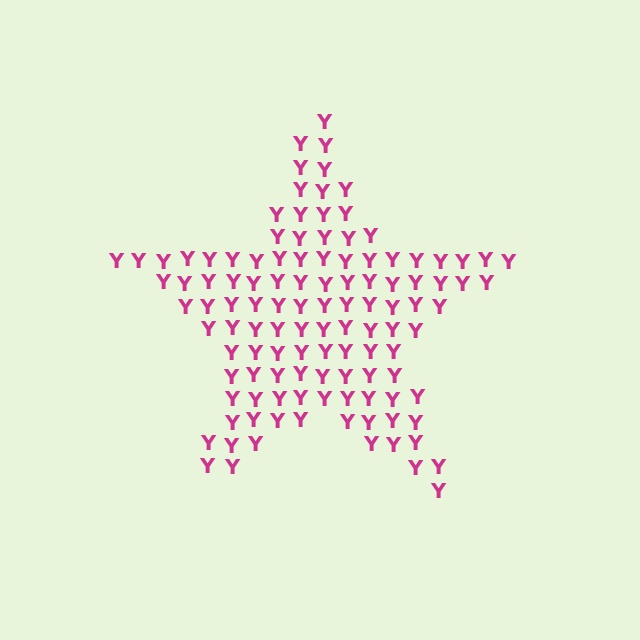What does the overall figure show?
The overall figure shows a star.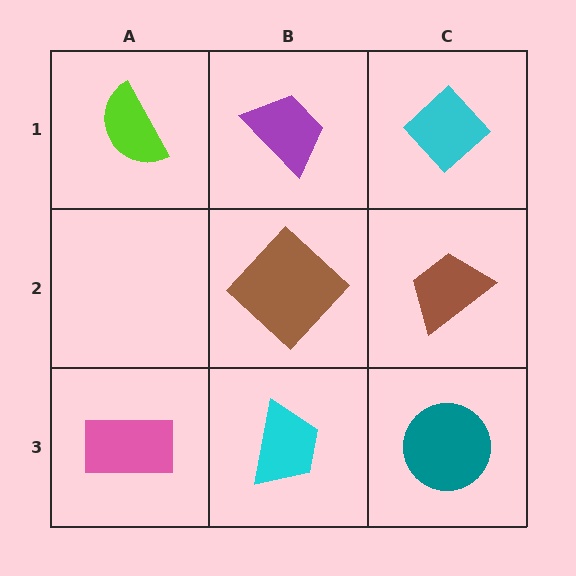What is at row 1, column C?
A cyan diamond.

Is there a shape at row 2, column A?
No, that cell is empty.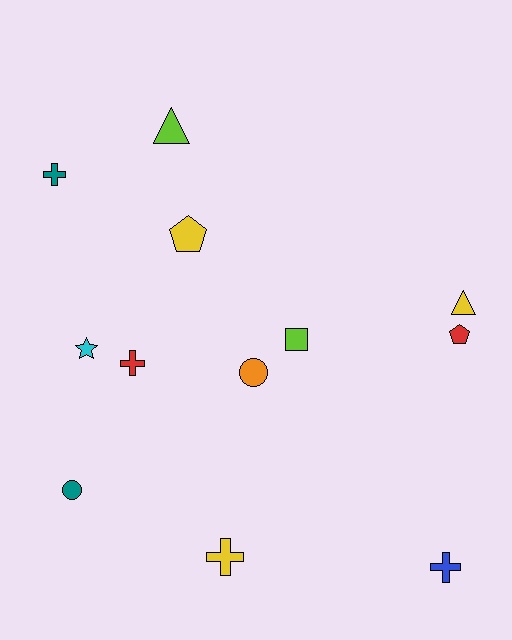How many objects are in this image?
There are 12 objects.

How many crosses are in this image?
There are 4 crosses.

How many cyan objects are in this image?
There is 1 cyan object.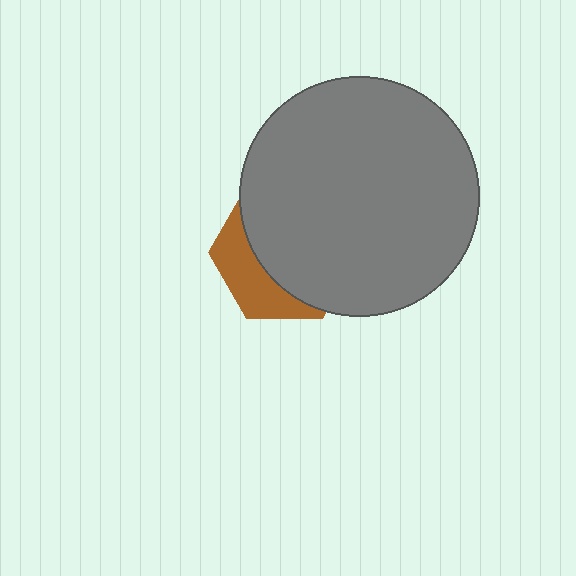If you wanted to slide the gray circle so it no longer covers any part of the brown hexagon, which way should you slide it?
Slide it toward the upper-right — that is the most direct way to separate the two shapes.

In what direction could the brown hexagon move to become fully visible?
The brown hexagon could move toward the lower-left. That would shift it out from behind the gray circle entirely.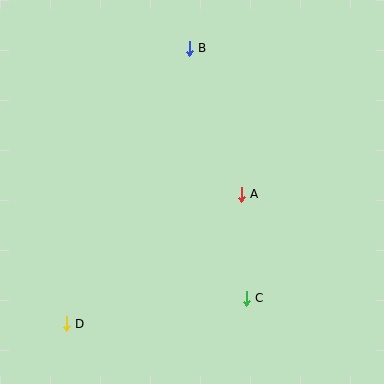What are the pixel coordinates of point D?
Point D is at (66, 324).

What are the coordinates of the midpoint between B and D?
The midpoint between B and D is at (128, 186).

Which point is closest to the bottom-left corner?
Point D is closest to the bottom-left corner.